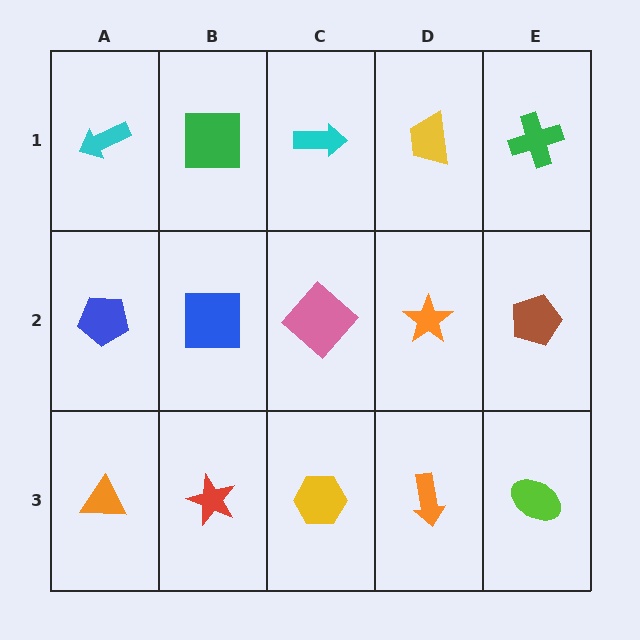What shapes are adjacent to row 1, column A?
A blue pentagon (row 2, column A), a green square (row 1, column B).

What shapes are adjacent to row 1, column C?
A pink diamond (row 2, column C), a green square (row 1, column B), a yellow trapezoid (row 1, column D).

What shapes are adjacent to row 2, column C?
A cyan arrow (row 1, column C), a yellow hexagon (row 3, column C), a blue square (row 2, column B), an orange star (row 2, column D).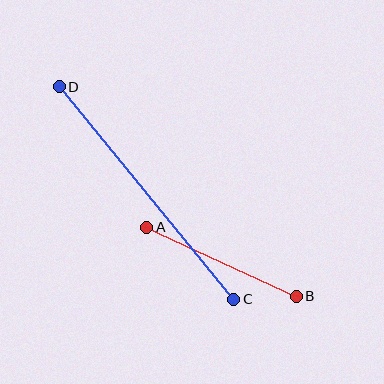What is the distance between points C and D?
The distance is approximately 275 pixels.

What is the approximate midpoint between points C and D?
The midpoint is at approximately (146, 193) pixels.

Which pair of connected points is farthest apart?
Points C and D are farthest apart.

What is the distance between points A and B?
The distance is approximately 165 pixels.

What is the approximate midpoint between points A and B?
The midpoint is at approximately (222, 262) pixels.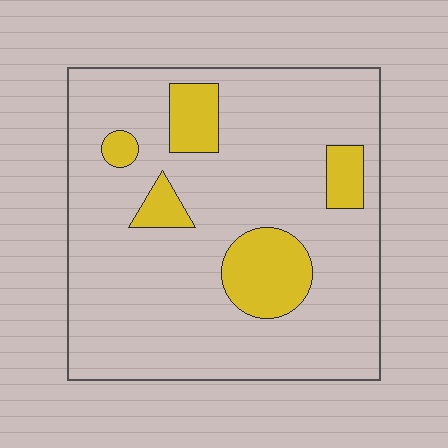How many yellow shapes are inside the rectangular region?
5.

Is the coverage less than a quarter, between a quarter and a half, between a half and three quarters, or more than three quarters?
Less than a quarter.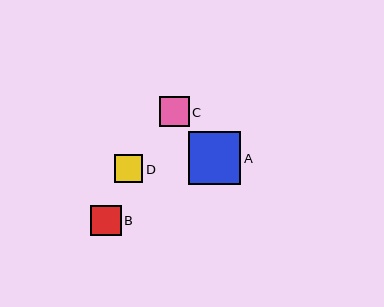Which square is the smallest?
Square D is the smallest with a size of approximately 29 pixels.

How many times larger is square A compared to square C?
Square A is approximately 1.8 times the size of square C.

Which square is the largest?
Square A is the largest with a size of approximately 53 pixels.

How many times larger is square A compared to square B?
Square A is approximately 1.7 times the size of square B.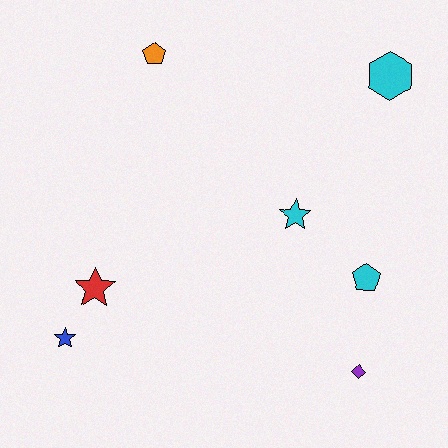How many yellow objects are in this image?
There are no yellow objects.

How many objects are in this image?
There are 7 objects.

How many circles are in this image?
There are no circles.